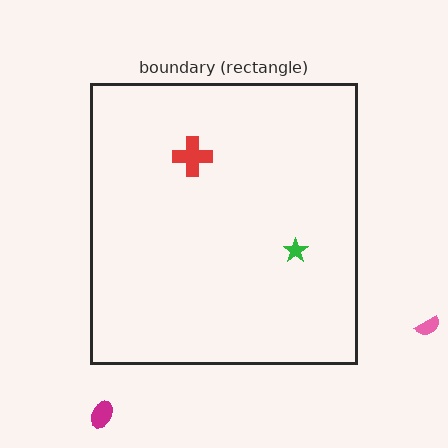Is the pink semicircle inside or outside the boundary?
Outside.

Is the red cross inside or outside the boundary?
Inside.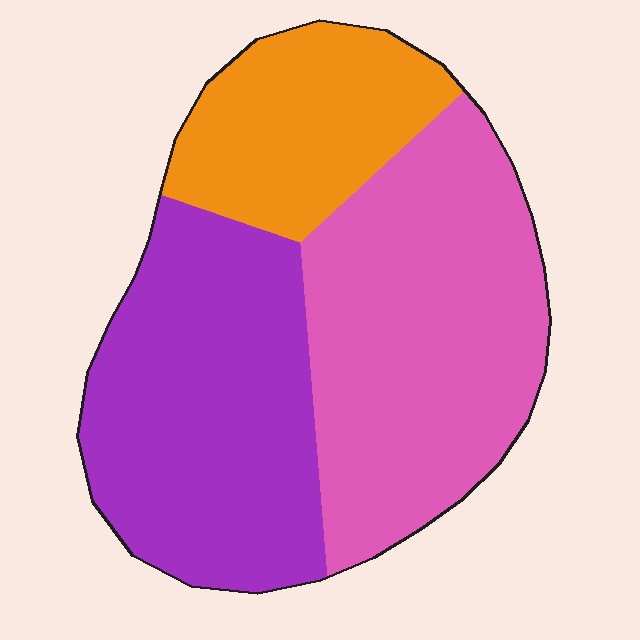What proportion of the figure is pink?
Pink takes up between a third and a half of the figure.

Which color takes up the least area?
Orange, at roughly 20%.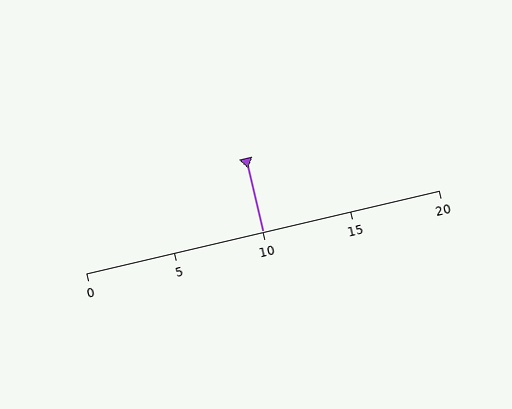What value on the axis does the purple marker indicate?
The marker indicates approximately 10.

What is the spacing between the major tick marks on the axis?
The major ticks are spaced 5 apart.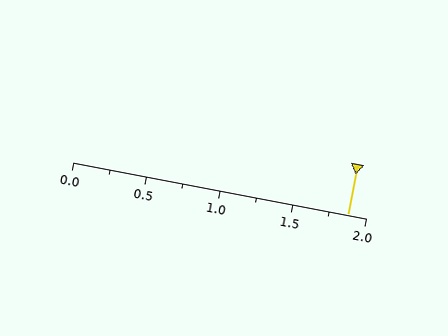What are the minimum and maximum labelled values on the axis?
The axis runs from 0.0 to 2.0.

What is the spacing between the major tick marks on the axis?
The major ticks are spaced 0.5 apart.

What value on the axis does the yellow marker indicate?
The marker indicates approximately 1.88.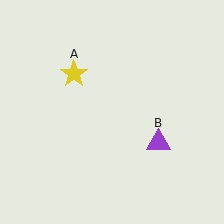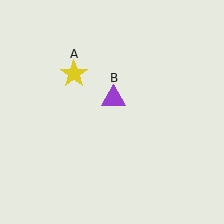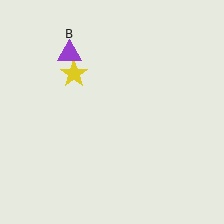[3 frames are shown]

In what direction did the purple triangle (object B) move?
The purple triangle (object B) moved up and to the left.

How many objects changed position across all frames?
1 object changed position: purple triangle (object B).